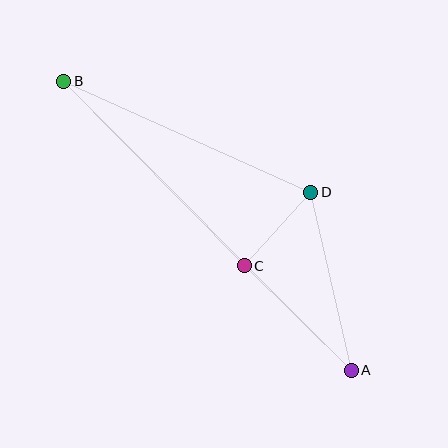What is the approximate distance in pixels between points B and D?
The distance between B and D is approximately 271 pixels.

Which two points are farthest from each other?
Points A and B are farthest from each other.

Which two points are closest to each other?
Points C and D are closest to each other.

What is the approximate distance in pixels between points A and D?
The distance between A and D is approximately 182 pixels.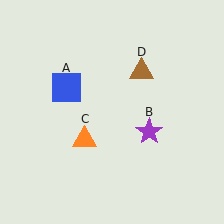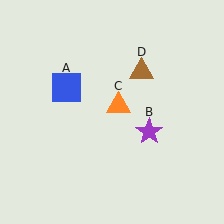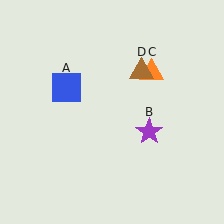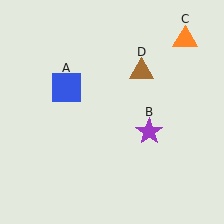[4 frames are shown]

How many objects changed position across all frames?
1 object changed position: orange triangle (object C).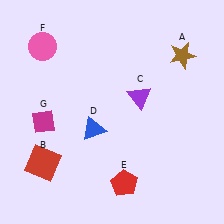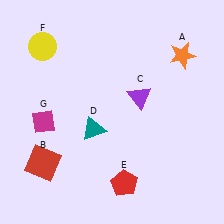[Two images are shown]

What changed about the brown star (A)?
In Image 1, A is brown. In Image 2, it changed to orange.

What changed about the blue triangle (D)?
In Image 1, D is blue. In Image 2, it changed to teal.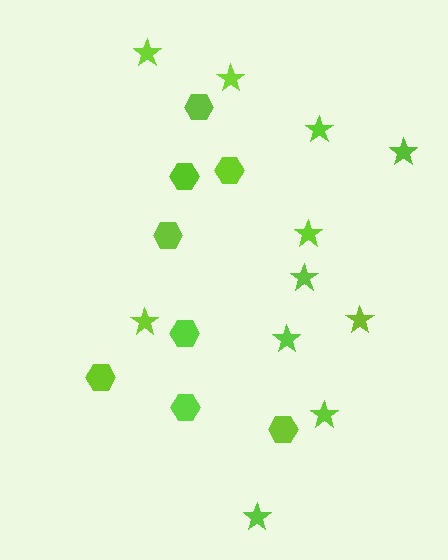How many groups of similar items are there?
There are 2 groups: one group of stars (11) and one group of hexagons (8).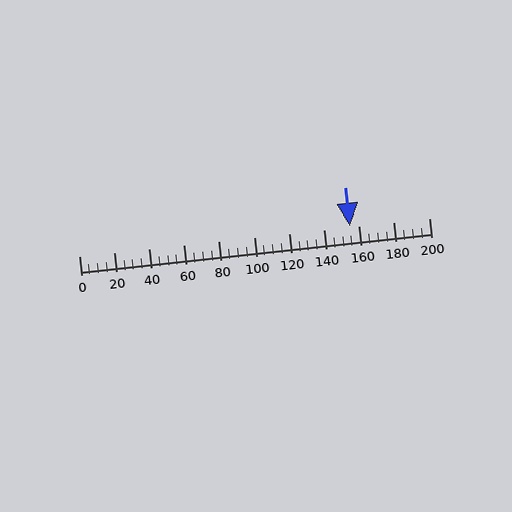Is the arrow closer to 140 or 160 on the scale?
The arrow is closer to 160.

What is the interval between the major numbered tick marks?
The major tick marks are spaced 20 units apart.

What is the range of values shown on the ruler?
The ruler shows values from 0 to 200.